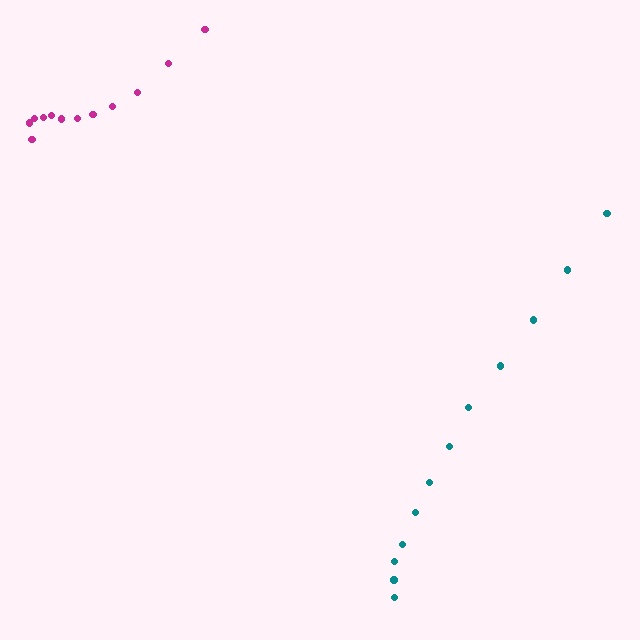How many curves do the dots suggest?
There are 2 distinct paths.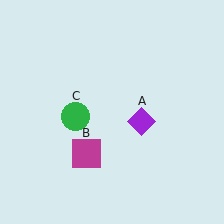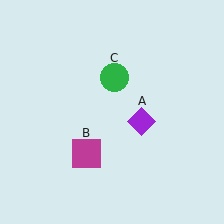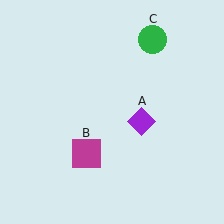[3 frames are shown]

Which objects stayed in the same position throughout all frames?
Purple diamond (object A) and magenta square (object B) remained stationary.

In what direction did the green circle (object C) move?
The green circle (object C) moved up and to the right.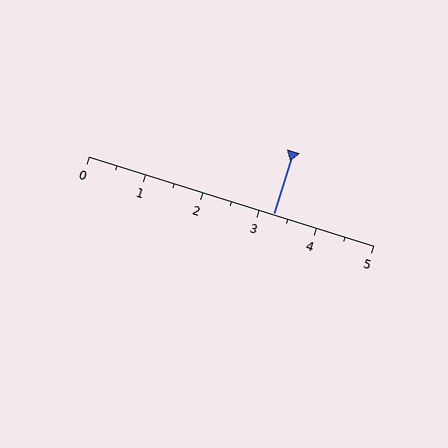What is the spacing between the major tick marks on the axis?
The major ticks are spaced 1 apart.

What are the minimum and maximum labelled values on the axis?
The axis runs from 0 to 5.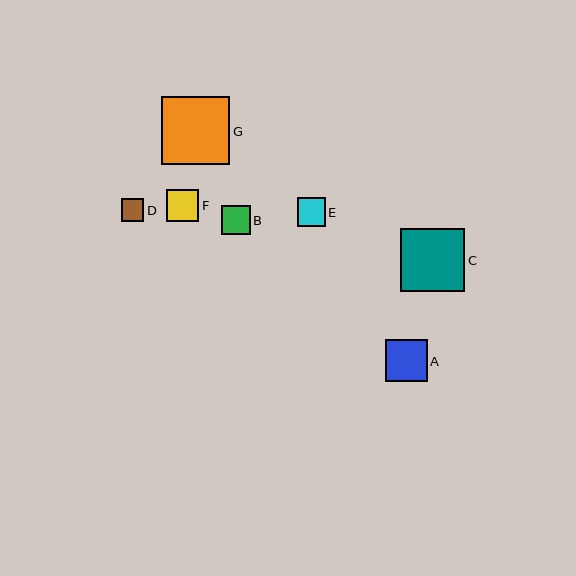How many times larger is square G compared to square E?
Square G is approximately 2.4 times the size of square E.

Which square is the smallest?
Square D is the smallest with a size of approximately 22 pixels.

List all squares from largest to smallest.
From largest to smallest: G, C, A, F, B, E, D.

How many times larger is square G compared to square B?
Square G is approximately 2.4 times the size of square B.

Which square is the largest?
Square G is the largest with a size of approximately 68 pixels.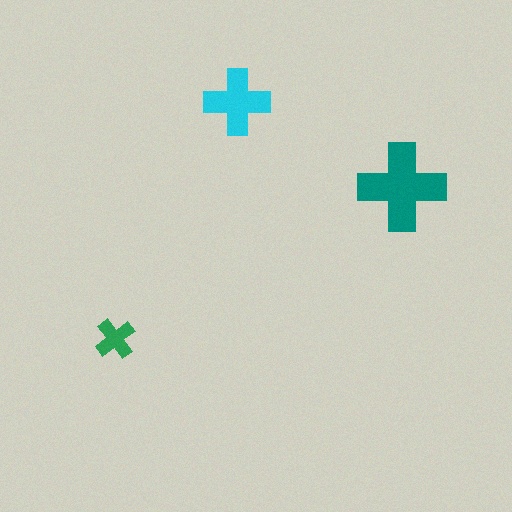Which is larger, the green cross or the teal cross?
The teal one.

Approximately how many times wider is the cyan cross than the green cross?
About 1.5 times wider.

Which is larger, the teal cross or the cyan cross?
The teal one.